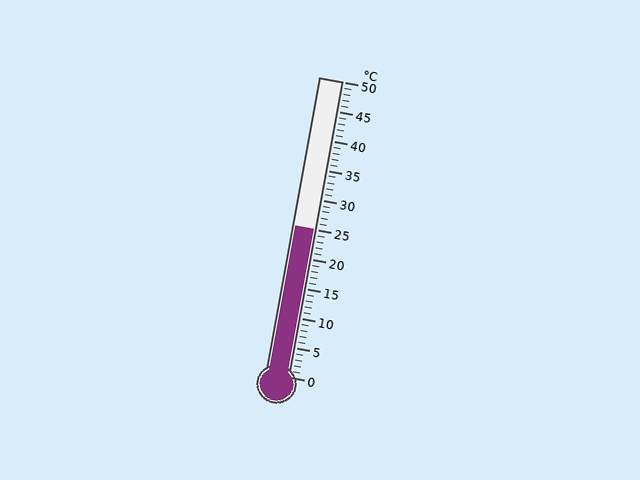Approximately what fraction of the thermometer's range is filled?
The thermometer is filled to approximately 50% of its range.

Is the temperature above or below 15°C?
The temperature is above 15°C.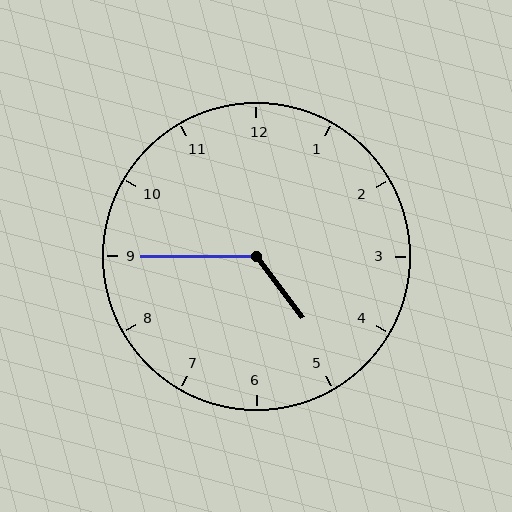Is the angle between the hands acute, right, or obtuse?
It is obtuse.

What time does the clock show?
4:45.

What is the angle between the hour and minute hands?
Approximately 128 degrees.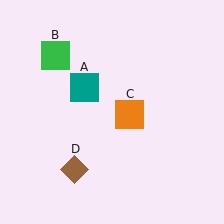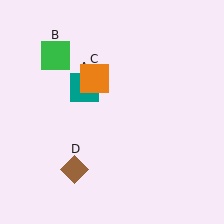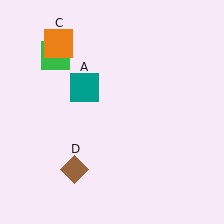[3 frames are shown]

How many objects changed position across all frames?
1 object changed position: orange square (object C).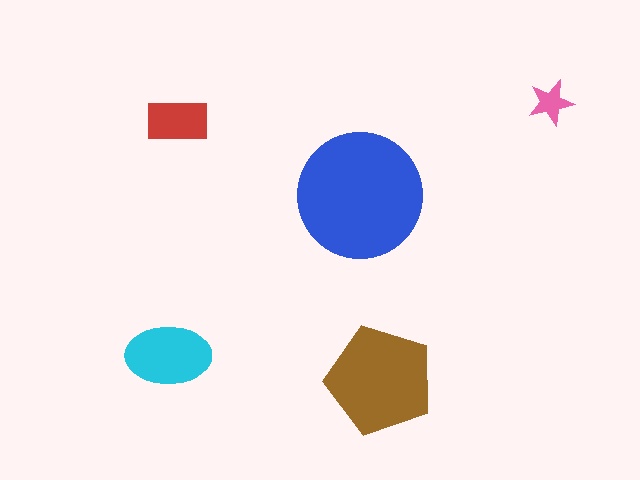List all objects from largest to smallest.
The blue circle, the brown pentagon, the cyan ellipse, the red rectangle, the pink star.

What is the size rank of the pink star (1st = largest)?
5th.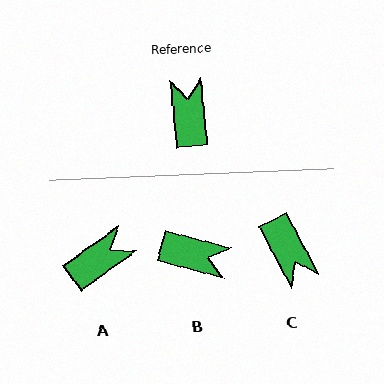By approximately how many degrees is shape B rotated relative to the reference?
Approximately 111 degrees clockwise.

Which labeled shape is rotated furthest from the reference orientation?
C, about 158 degrees away.